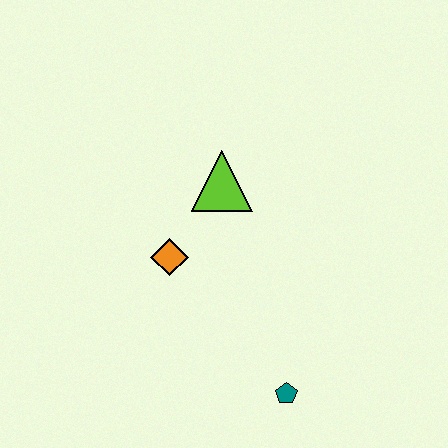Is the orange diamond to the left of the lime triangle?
Yes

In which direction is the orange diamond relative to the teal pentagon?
The orange diamond is above the teal pentagon.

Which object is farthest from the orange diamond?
The teal pentagon is farthest from the orange diamond.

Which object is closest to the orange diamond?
The lime triangle is closest to the orange diamond.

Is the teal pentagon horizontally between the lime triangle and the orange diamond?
No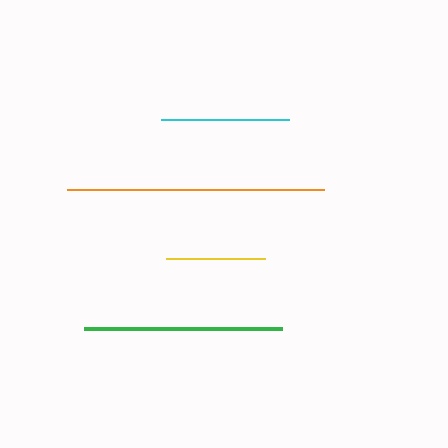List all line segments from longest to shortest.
From longest to shortest: orange, green, cyan, yellow.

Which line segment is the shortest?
The yellow line is the shortest at approximately 98 pixels.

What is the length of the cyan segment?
The cyan segment is approximately 127 pixels long.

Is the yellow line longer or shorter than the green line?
The green line is longer than the yellow line.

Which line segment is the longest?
The orange line is the longest at approximately 258 pixels.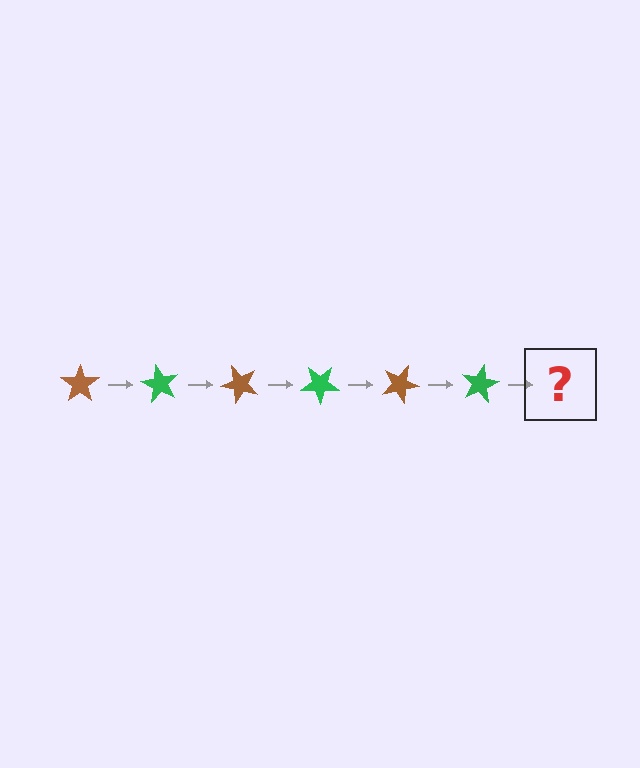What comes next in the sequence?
The next element should be a brown star, rotated 360 degrees from the start.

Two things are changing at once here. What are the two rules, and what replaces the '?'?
The two rules are that it rotates 60 degrees each step and the color cycles through brown and green. The '?' should be a brown star, rotated 360 degrees from the start.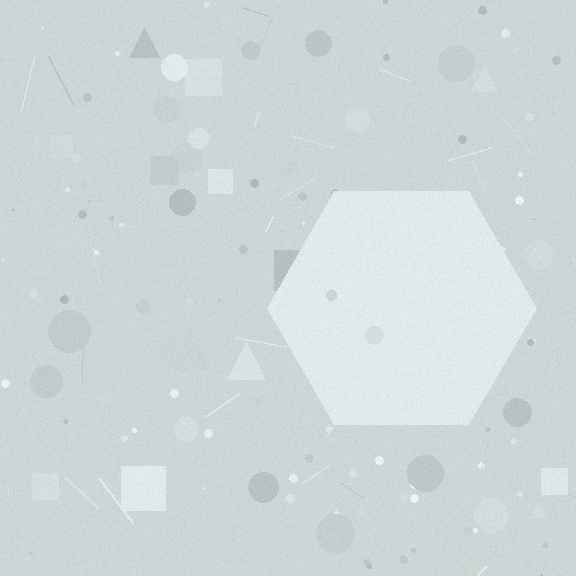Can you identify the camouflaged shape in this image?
The camouflaged shape is a hexagon.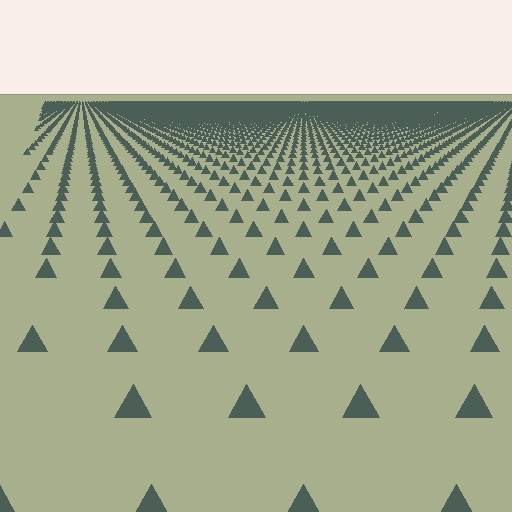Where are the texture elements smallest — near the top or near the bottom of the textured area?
Near the top.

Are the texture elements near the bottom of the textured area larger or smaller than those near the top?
Larger. Near the bottom, elements are closer to the viewer and appear at a bigger on-screen size.